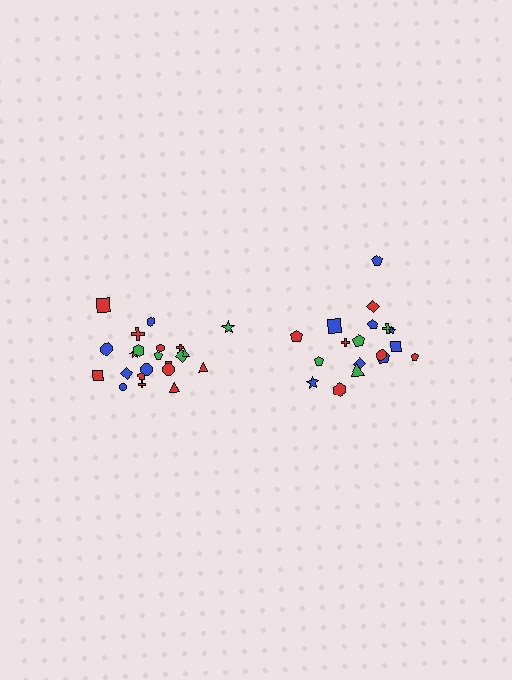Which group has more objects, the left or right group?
The left group.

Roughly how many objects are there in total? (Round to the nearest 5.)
Roughly 40 objects in total.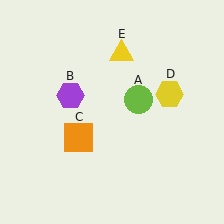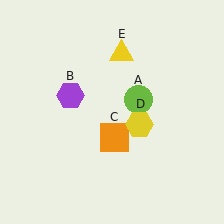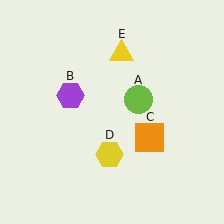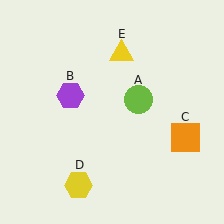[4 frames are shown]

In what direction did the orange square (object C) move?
The orange square (object C) moved right.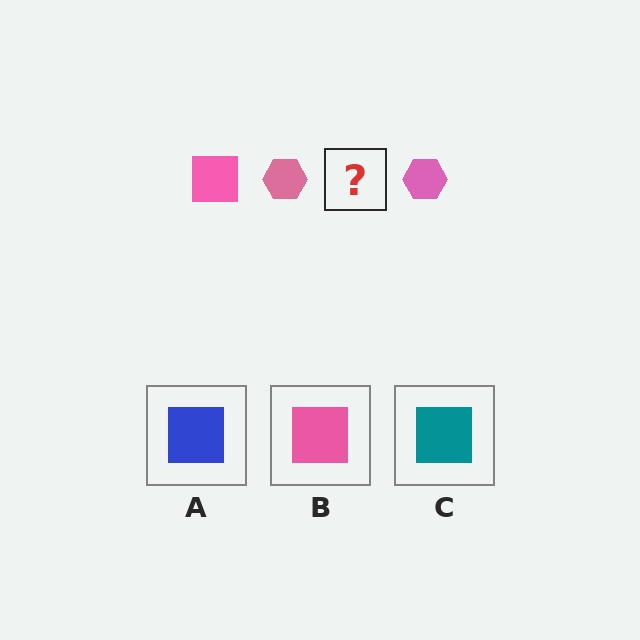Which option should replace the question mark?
Option B.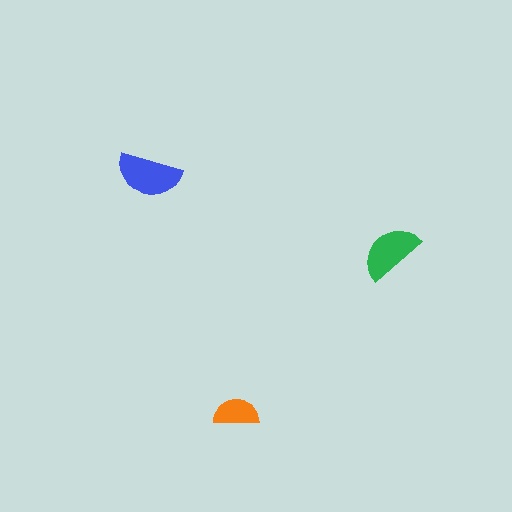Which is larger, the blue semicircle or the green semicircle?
The blue one.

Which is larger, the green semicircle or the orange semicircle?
The green one.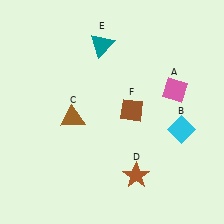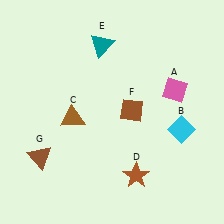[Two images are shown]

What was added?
A brown triangle (G) was added in Image 2.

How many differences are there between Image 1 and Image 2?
There is 1 difference between the two images.